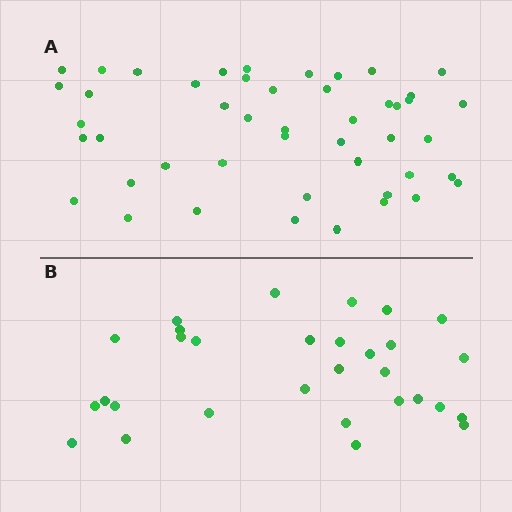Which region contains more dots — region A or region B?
Region A (the top region) has more dots.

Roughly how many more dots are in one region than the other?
Region A has approximately 15 more dots than region B.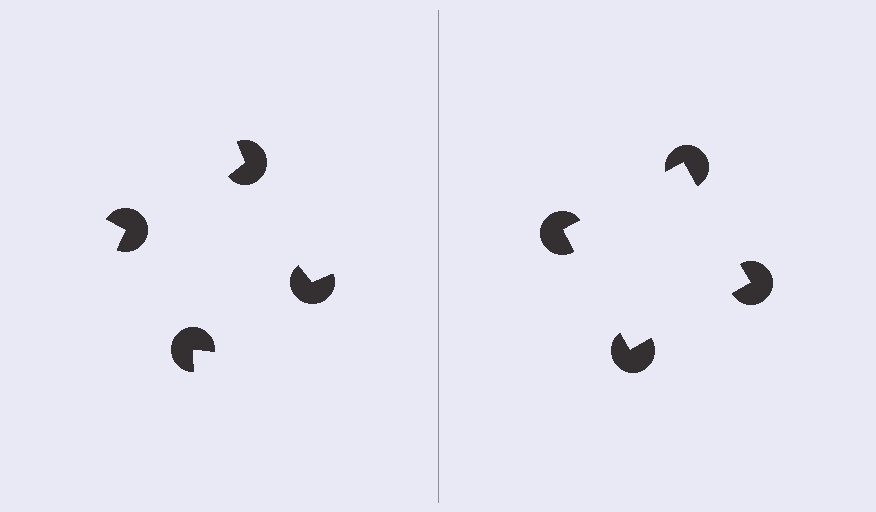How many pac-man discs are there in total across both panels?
8 — 4 on each side.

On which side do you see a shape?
An illusory square appears on the right side. On the left side the wedge cuts are rotated, so no coherent shape forms.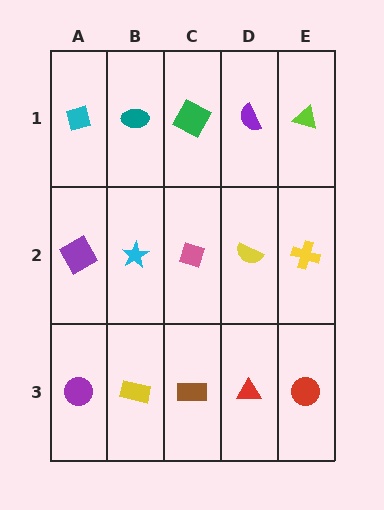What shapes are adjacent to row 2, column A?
A cyan diamond (row 1, column A), a purple circle (row 3, column A), a cyan star (row 2, column B).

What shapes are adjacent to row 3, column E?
A yellow cross (row 2, column E), a red triangle (row 3, column D).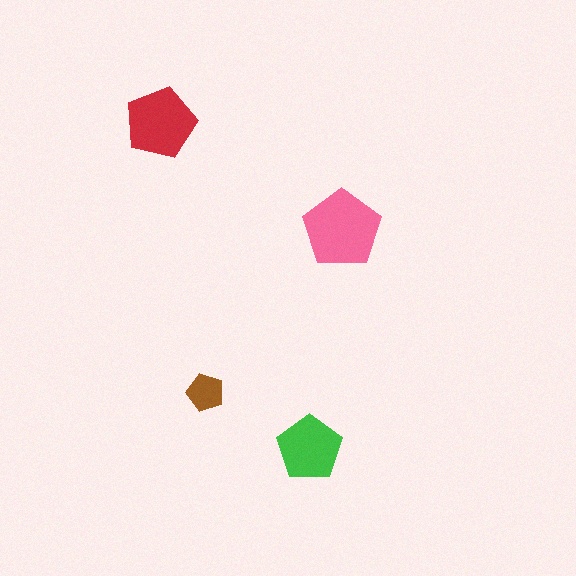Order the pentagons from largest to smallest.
the pink one, the red one, the green one, the brown one.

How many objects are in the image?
There are 4 objects in the image.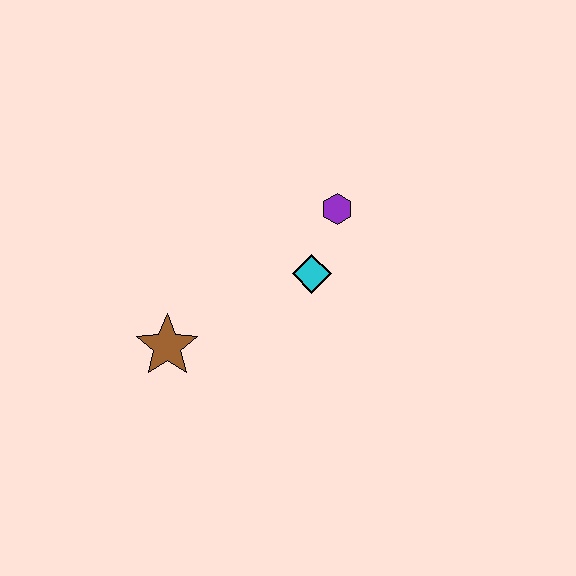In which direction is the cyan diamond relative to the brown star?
The cyan diamond is to the right of the brown star.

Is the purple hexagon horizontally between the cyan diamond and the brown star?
No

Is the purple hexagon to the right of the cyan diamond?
Yes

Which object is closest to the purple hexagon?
The cyan diamond is closest to the purple hexagon.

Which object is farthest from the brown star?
The purple hexagon is farthest from the brown star.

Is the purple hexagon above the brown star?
Yes